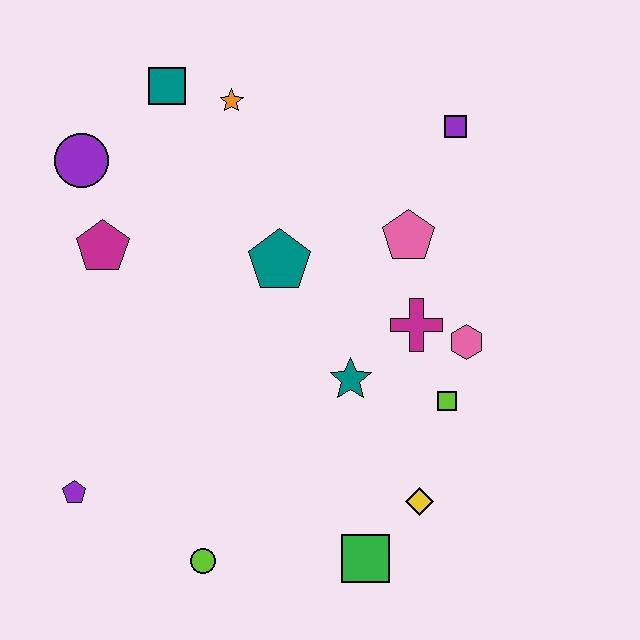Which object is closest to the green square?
The yellow diamond is closest to the green square.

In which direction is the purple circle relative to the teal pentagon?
The purple circle is to the left of the teal pentagon.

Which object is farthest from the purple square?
The purple pentagon is farthest from the purple square.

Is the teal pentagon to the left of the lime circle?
No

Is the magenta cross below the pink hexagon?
No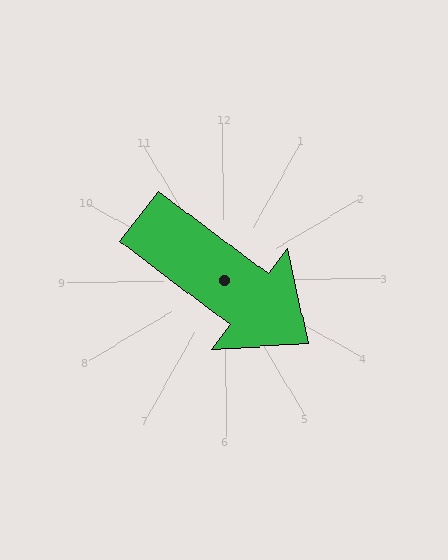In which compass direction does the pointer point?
Southeast.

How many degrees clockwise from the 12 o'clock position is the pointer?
Approximately 128 degrees.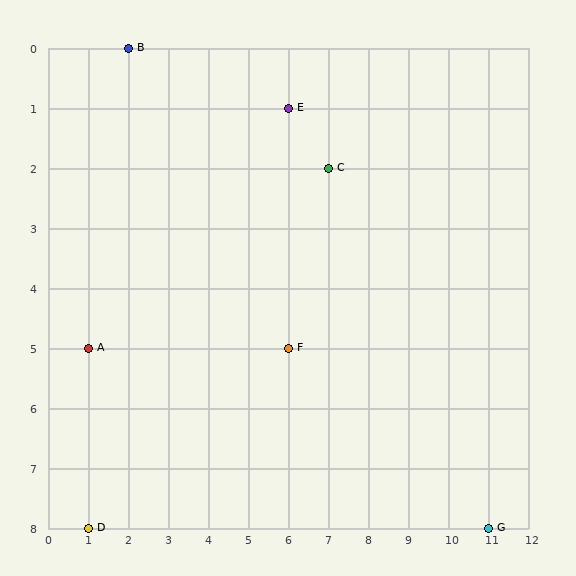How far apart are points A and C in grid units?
Points A and C are 6 columns and 3 rows apart (about 6.7 grid units diagonally).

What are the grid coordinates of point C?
Point C is at grid coordinates (7, 2).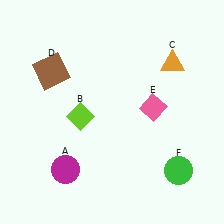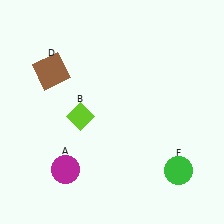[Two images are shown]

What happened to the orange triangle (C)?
The orange triangle (C) was removed in Image 2. It was in the top-right area of Image 1.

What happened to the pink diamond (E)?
The pink diamond (E) was removed in Image 2. It was in the top-right area of Image 1.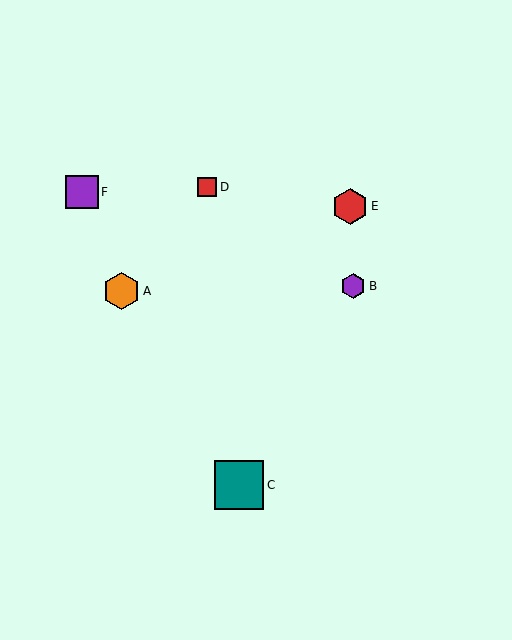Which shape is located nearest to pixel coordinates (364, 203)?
The red hexagon (labeled E) at (350, 206) is nearest to that location.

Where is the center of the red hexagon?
The center of the red hexagon is at (350, 206).